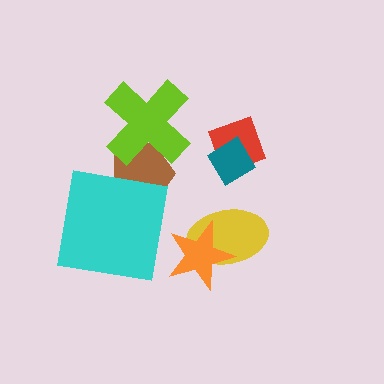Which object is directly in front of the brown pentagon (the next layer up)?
The lime cross is directly in front of the brown pentagon.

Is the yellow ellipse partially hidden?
Yes, it is partially covered by another shape.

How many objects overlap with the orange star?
1 object overlaps with the orange star.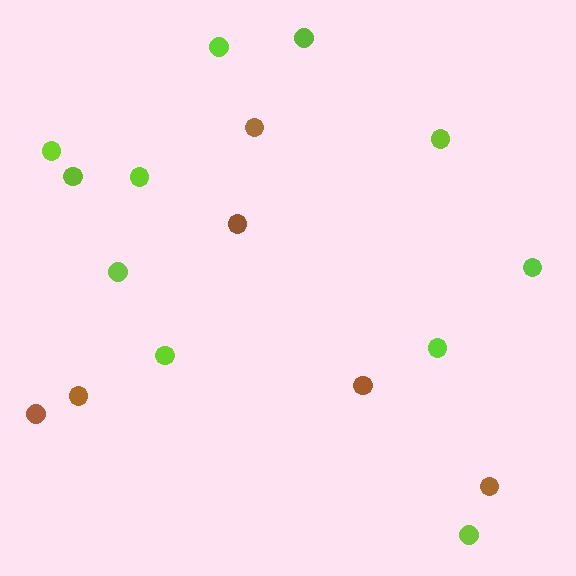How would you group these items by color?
There are 2 groups: one group of lime circles (11) and one group of brown circles (6).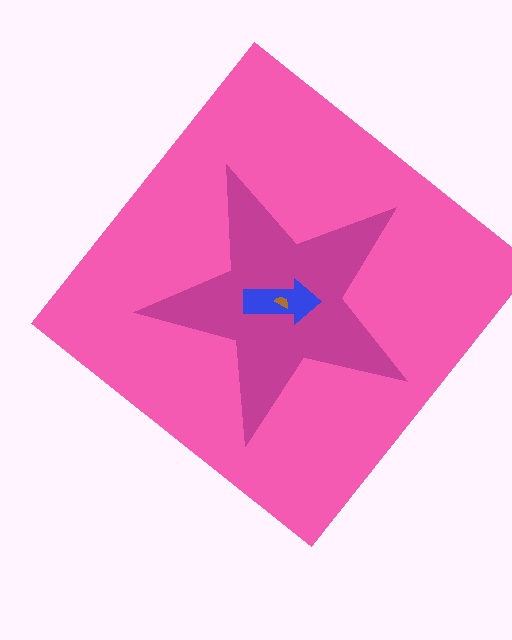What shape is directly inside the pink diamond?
The magenta star.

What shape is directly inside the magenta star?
The blue arrow.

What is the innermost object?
The brown semicircle.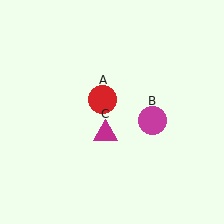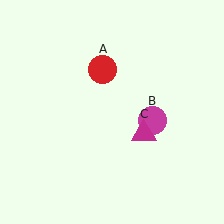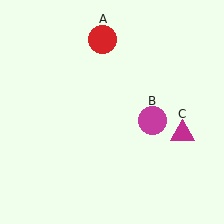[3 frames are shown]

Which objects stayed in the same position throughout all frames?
Magenta circle (object B) remained stationary.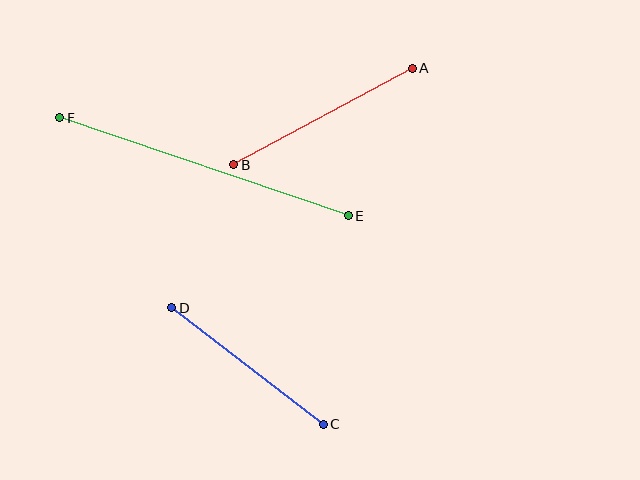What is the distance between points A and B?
The distance is approximately 203 pixels.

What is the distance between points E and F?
The distance is approximately 305 pixels.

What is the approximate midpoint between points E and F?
The midpoint is at approximately (204, 167) pixels.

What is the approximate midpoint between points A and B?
The midpoint is at approximately (323, 116) pixels.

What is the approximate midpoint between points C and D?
The midpoint is at approximately (247, 366) pixels.